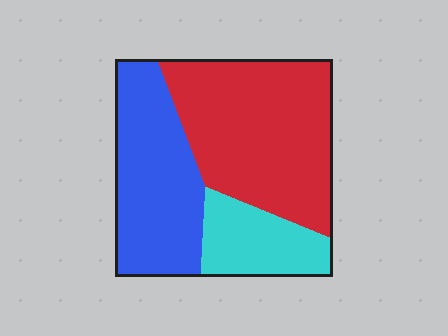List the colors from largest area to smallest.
From largest to smallest: red, blue, cyan.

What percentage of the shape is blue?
Blue covers roughly 35% of the shape.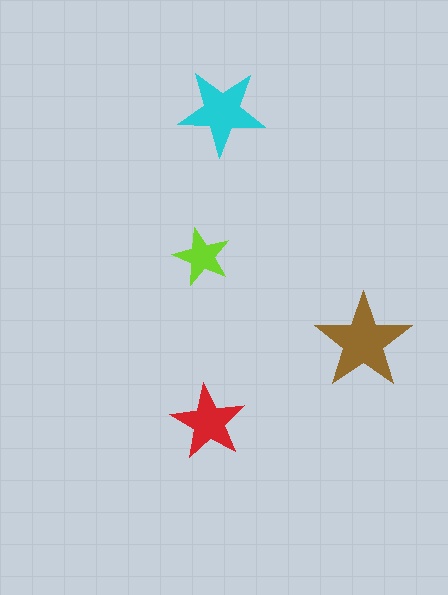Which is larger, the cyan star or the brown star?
The brown one.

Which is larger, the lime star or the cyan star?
The cyan one.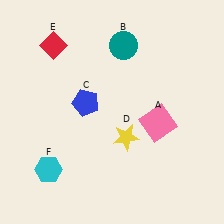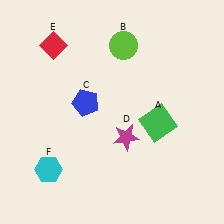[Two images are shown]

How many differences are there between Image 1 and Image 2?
There are 3 differences between the two images.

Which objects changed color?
A changed from pink to green. B changed from teal to lime. D changed from yellow to magenta.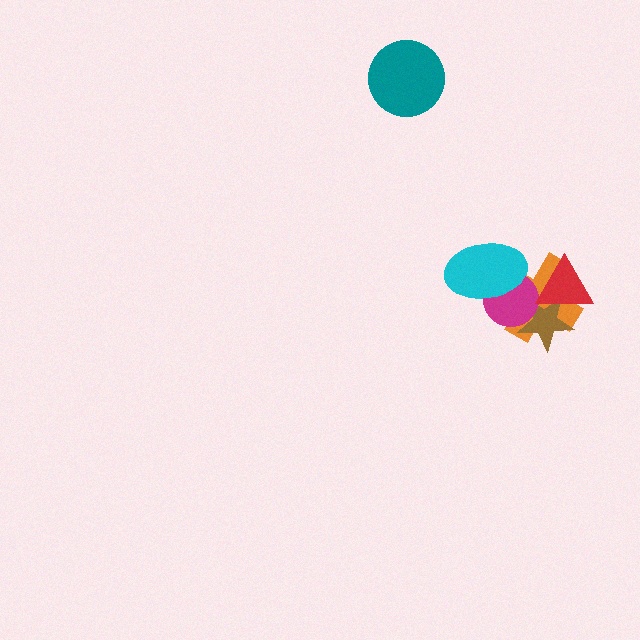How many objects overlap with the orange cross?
4 objects overlap with the orange cross.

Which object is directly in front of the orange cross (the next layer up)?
The brown star is directly in front of the orange cross.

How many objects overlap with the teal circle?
0 objects overlap with the teal circle.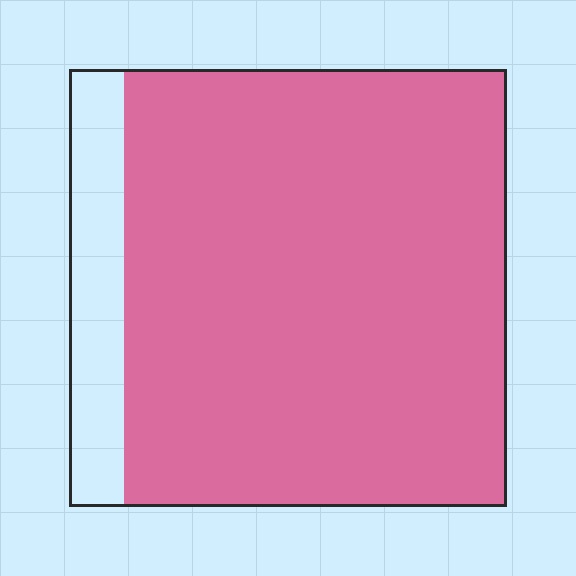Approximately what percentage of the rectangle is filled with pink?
Approximately 85%.